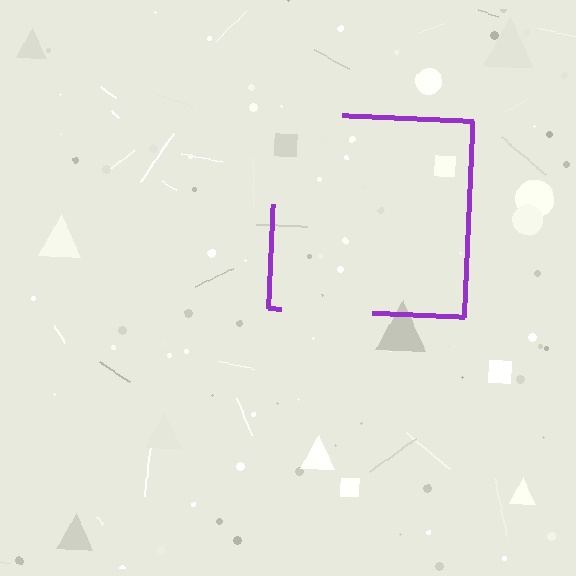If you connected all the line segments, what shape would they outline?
They would outline a square.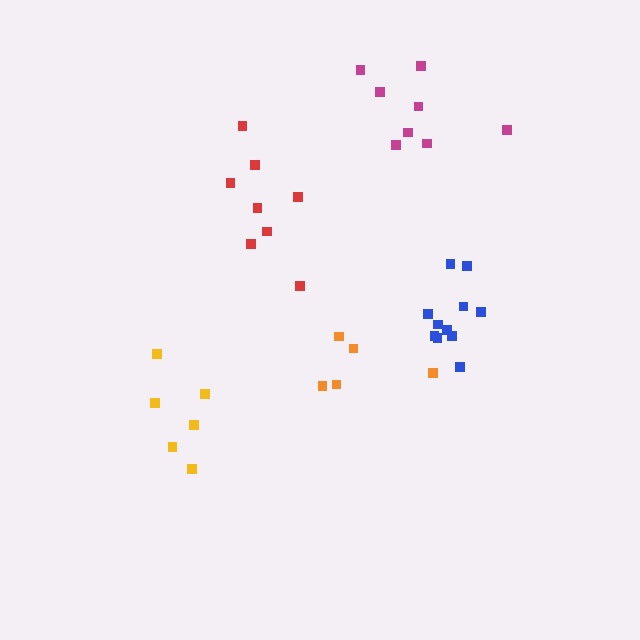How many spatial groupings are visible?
There are 5 spatial groupings.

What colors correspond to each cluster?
The clusters are colored: yellow, red, magenta, orange, blue.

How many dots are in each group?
Group 1: 6 dots, Group 2: 8 dots, Group 3: 8 dots, Group 4: 5 dots, Group 5: 11 dots (38 total).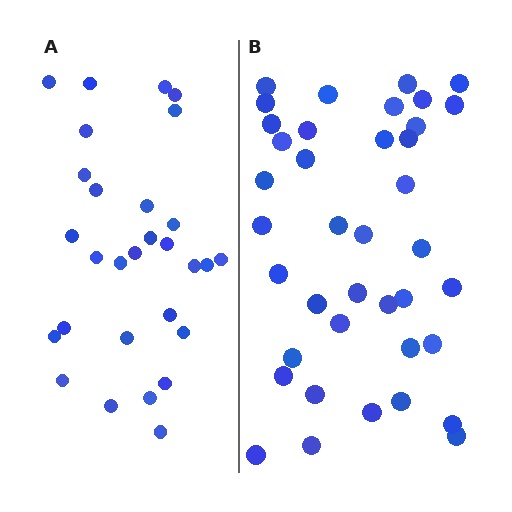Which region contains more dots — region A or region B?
Region B (the right region) has more dots.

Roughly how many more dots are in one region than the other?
Region B has roughly 10 or so more dots than region A.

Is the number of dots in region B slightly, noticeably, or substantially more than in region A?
Region B has noticeably more, but not dramatically so. The ratio is roughly 1.3 to 1.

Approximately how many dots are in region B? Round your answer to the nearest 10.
About 40 dots. (The exact count is 39, which rounds to 40.)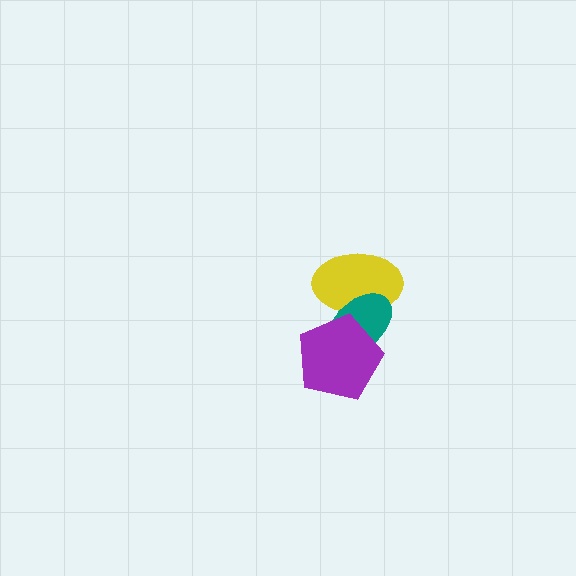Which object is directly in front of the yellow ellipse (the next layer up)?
The teal ellipse is directly in front of the yellow ellipse.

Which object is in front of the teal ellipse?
The purple pentagon is in front of the teal ellipse.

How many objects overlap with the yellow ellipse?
2 objects overlap with the yellow ellipse.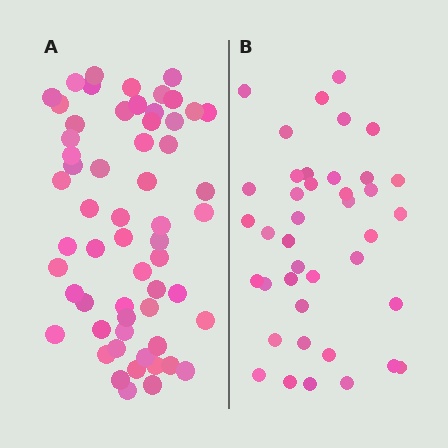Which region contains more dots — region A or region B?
Region A (the left region) has more dots.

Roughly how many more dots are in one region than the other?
Region A has approximately 20 more dots than region B.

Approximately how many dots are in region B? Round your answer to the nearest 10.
About 40 dots.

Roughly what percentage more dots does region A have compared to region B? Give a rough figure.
About 50% more.